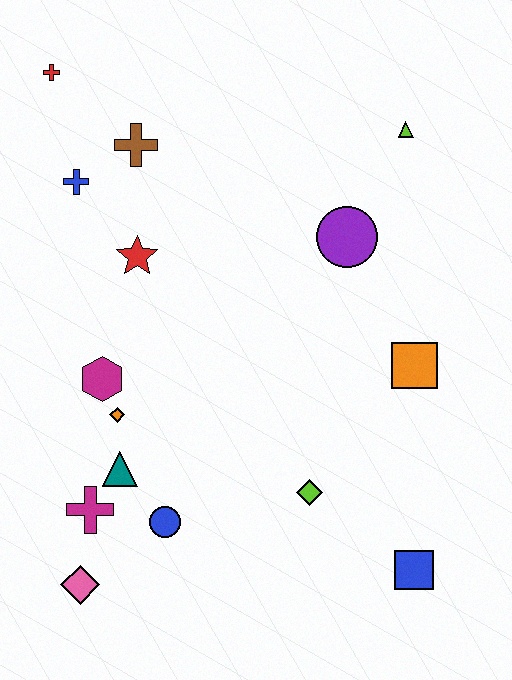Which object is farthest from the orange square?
The red cross is farthest from the orange square.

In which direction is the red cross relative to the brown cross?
The red cross is to the left of the brown cross.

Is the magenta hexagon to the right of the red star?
No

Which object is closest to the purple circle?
The lime triangle is closest to the purple circle.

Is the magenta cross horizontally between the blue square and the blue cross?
Yes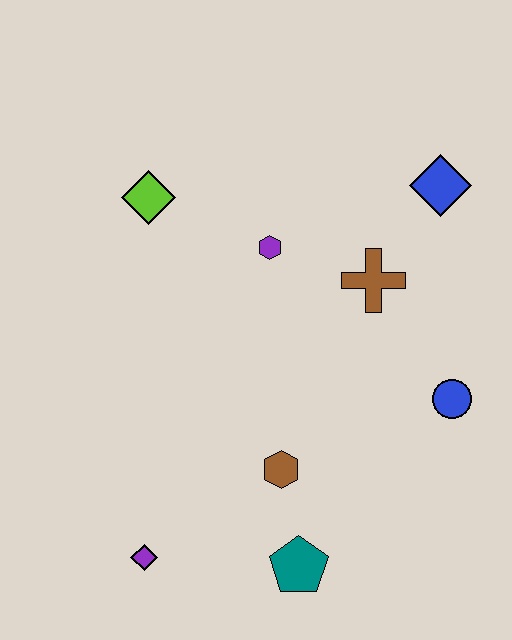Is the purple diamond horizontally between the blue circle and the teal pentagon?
No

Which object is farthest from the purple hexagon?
The purple diamond is farthest from the purple hexagon.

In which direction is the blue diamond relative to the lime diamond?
The blue diamond is to the right of the lime diamond.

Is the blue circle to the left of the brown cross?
No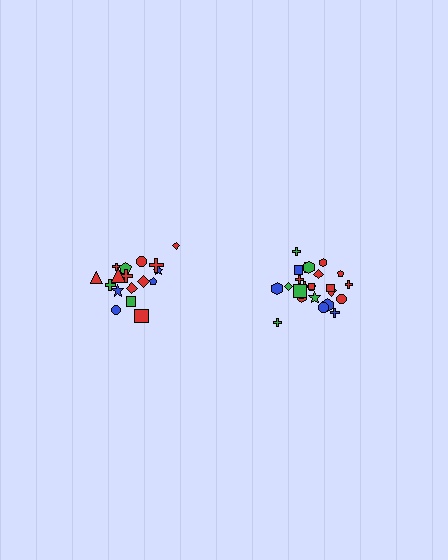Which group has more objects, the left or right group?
The right group.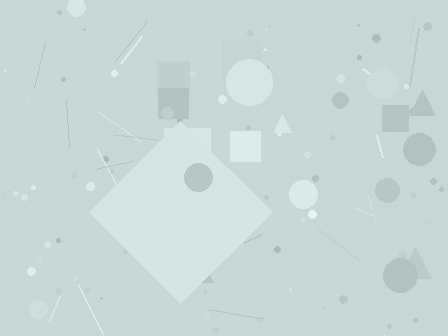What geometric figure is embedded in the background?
A diamond is embedded in the background.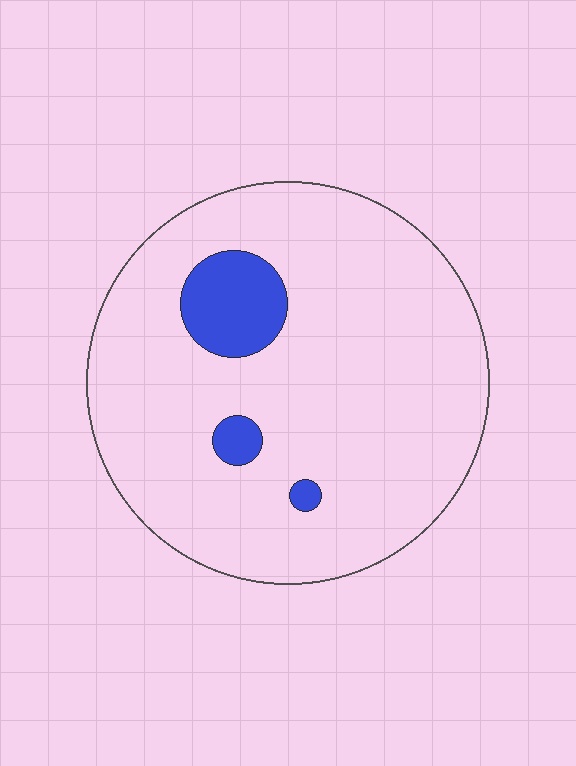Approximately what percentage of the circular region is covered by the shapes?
Approximately 10%.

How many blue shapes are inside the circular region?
3.